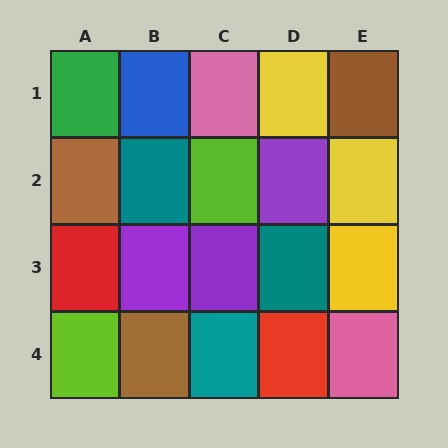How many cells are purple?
3 cells are purple.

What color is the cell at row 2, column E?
Yellow.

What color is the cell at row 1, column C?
Pink.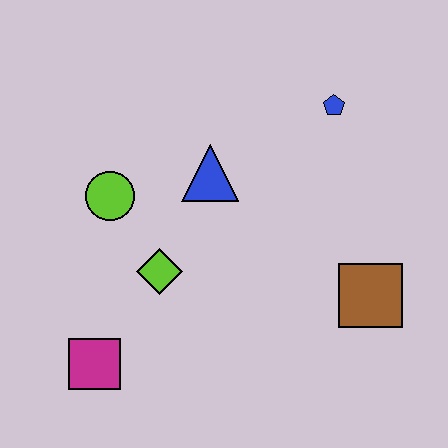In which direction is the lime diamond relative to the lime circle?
The lime diamond is below the lime circle.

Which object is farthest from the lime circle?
The brown square is farthest from the lime circle.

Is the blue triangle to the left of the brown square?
Yes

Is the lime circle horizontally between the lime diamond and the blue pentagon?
No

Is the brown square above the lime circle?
No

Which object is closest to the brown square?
The blue pentagon is closest to the brown square.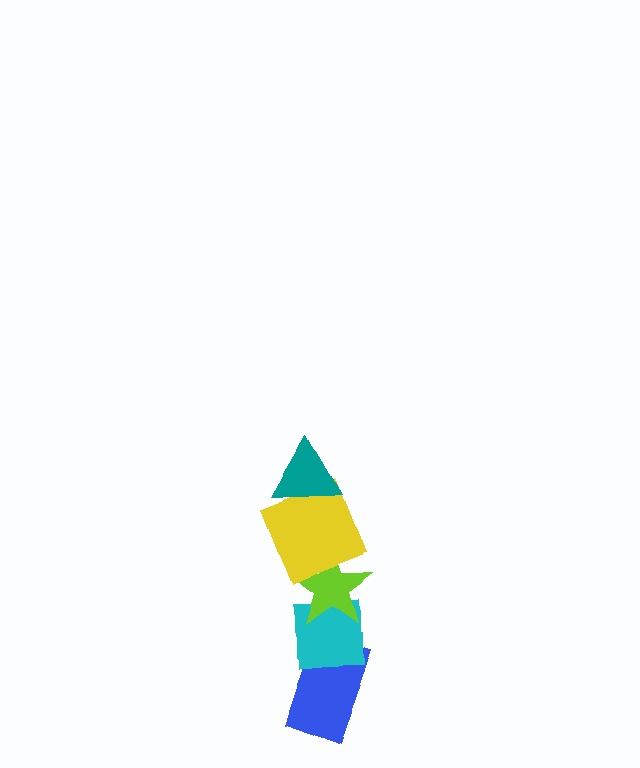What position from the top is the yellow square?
The yellow square is 2nd from the top.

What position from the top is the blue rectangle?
The blue rectangle is 5th from the top.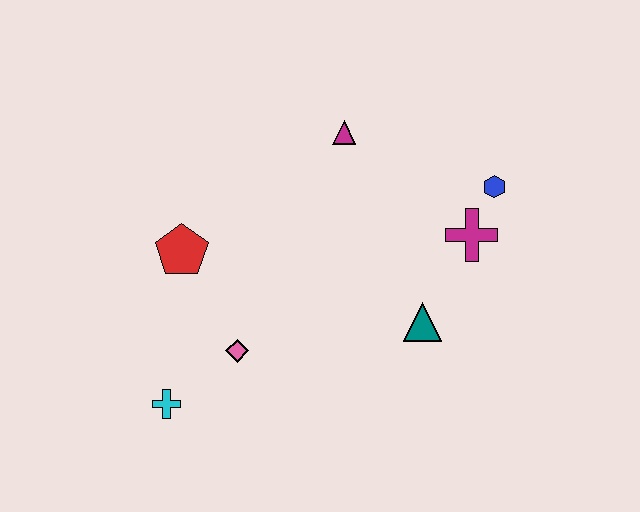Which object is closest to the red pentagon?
The pink diamond is closest to the red pentagon.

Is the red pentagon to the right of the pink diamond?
No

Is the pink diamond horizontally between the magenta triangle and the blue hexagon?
No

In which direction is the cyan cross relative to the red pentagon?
The cyan cross is below the red pentagon.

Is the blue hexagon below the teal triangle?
No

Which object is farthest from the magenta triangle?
The cyan cross is farthest from the magenta triangle.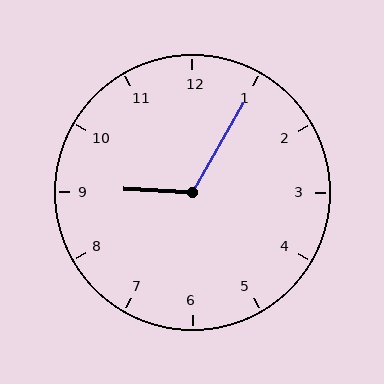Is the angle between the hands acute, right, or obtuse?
It is obtuse.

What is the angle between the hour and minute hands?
Approximately 118 degrees.